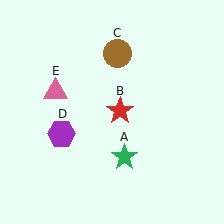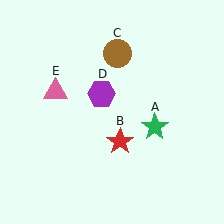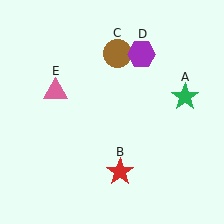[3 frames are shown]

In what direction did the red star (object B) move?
The red star (object B) moved down.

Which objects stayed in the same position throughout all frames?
Brown circle (object C) and pink triangle (object E) remained stationary.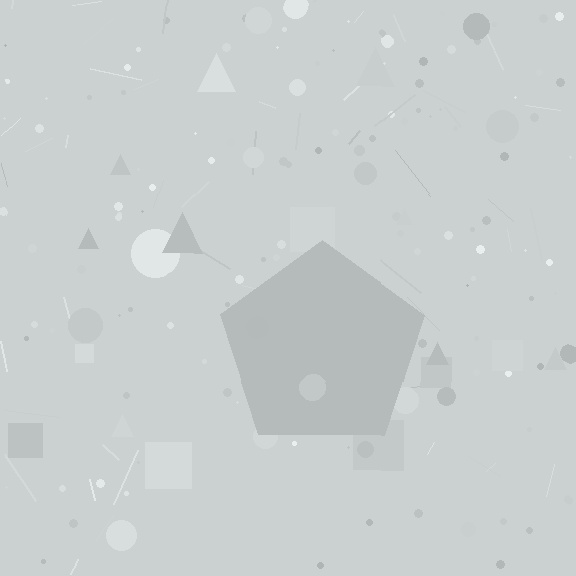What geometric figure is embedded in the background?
A pentagon is embedded in the background.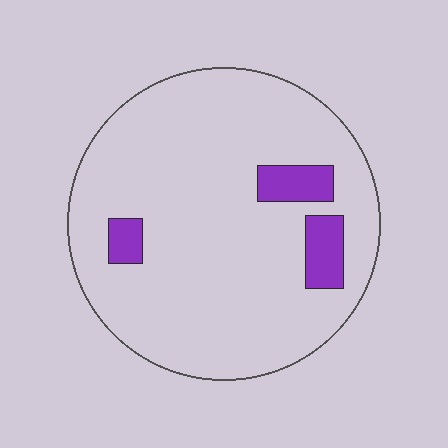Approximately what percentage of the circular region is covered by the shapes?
Approximately 10%.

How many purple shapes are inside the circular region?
3.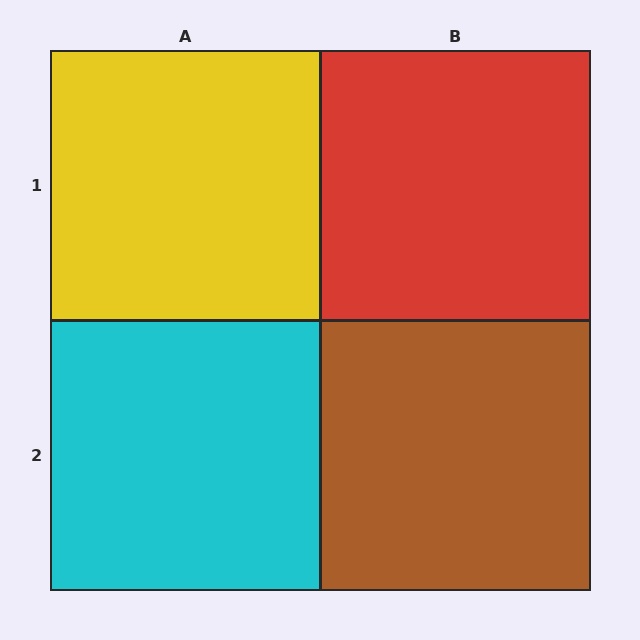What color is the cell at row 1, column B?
Red.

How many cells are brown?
1 cell is brown.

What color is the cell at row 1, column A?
Yellow.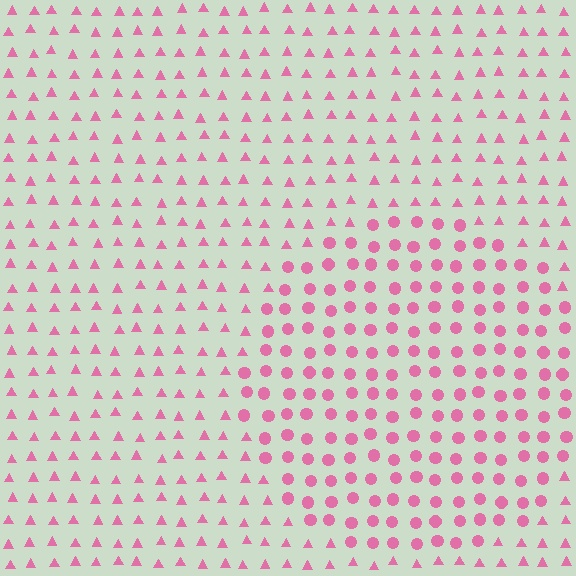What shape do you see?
I see a circle.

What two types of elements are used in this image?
The image uses circles inside the circle region and triangles outside it.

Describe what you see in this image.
The image is filled with small pink elements arranged in a uniform grid. A circle-shaped region contains circles, while the surrounding area contains triangles. The boundary is defined purely by the change in element shape.